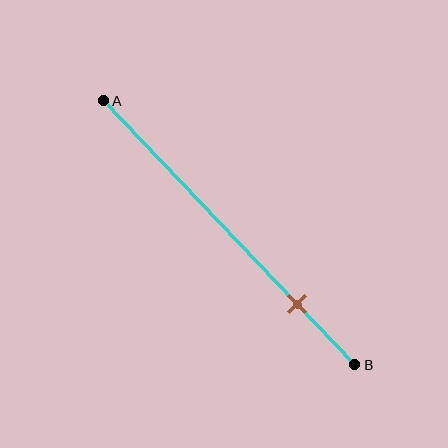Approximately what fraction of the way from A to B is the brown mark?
The brown mark is approximately 75% of the way from A to B.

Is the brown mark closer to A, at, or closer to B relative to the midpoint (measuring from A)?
The brown mark is closer to point B than the midpoint of segment AB.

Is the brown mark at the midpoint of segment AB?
No, the mark is at about 75% from A, not at the 50% midpoint.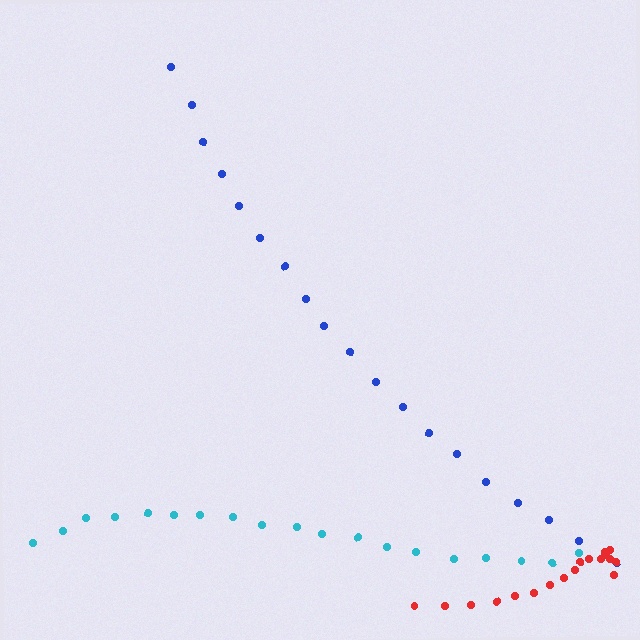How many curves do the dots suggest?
There are 3 distinct paths.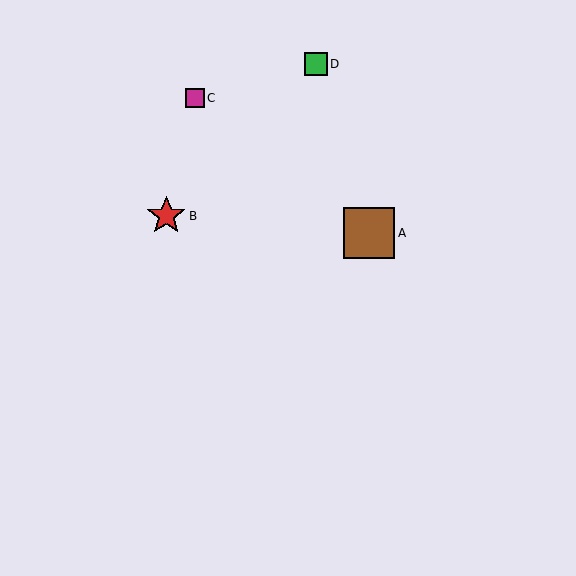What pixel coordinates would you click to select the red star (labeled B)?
Click at (166, 216) to select the red star B.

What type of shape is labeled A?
Shape A is a brown square.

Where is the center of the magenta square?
The center of the magenta square is at (195, 98).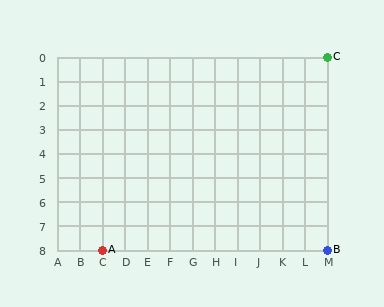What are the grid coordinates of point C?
Point C is at grid coordinates (M, 0).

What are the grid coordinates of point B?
Point B is at grid coordinates (M, 8).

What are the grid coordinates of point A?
Point A is at grid coordinates (C, 8).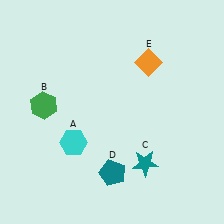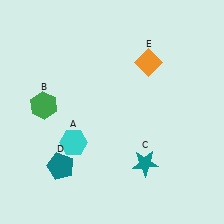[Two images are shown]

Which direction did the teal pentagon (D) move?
The teal pentagon (D) moved left.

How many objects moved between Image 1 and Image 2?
1 object moved between the two images.